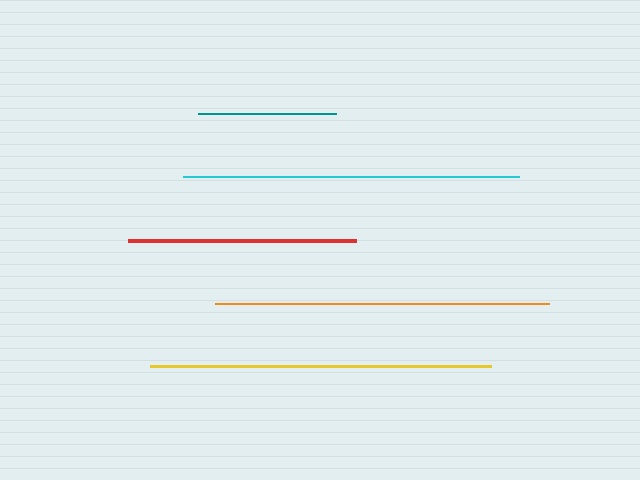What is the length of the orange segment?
The orange segment is approximately 334 pixels long.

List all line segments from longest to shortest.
From longest to shortest: yellow, cyan, orange, red, teal.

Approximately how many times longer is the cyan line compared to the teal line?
The cyan line is approximately 2.4 times the length of the teal line.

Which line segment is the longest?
The yellow line is the longest at approximately 341 pixels.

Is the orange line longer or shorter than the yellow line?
The yellow line is longer than the orange line.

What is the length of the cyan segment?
The cyan segment is approximately 336 pixels long.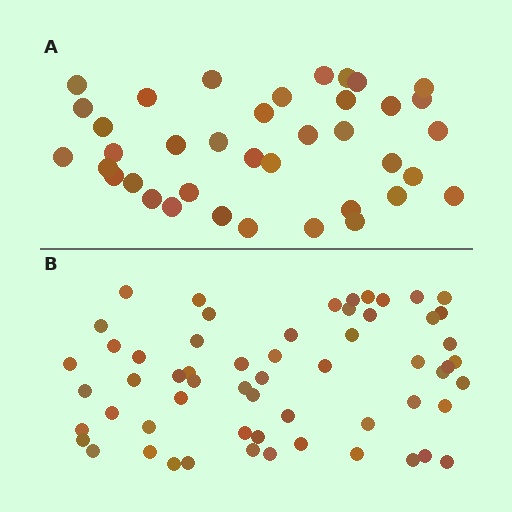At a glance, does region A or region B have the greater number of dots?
Region B (the bottom region) has more dots.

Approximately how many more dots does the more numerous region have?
Region B has approximately 20 more dots than region A.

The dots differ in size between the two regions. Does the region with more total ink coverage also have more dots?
No. Region A has more total ink coverage because its dots are larger, but region B actually contains more individual dots. Total area can be misleading — the number of items is what matters here.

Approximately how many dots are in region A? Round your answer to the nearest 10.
About 40 dots. (The exact count is 38, which rounds to 40.)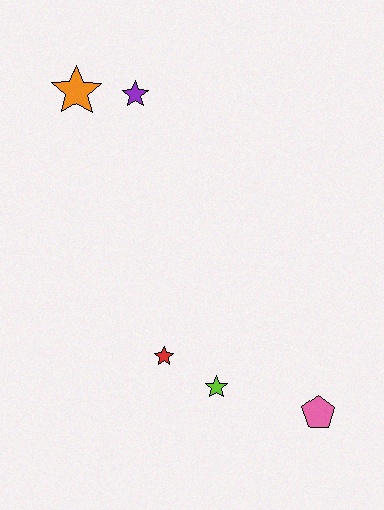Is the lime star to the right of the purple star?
Yes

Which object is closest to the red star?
The lime star is closest to the red star.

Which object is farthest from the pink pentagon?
The orange star is farthest from the pink pentagon.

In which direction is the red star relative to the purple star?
The red star is below the purple star.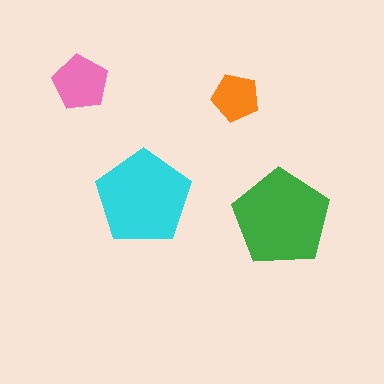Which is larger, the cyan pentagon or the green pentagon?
The green one.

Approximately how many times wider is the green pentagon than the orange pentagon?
About 2 times wider.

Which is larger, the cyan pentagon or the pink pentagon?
The cyan one.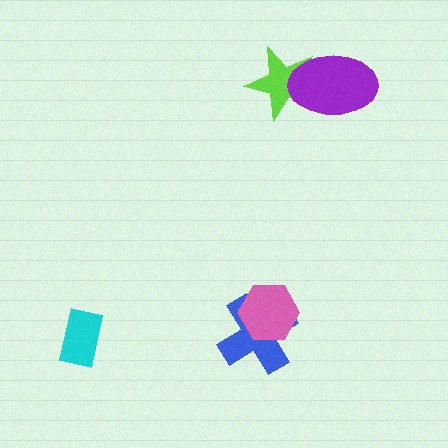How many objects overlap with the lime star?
1 object overlaps with the lime star.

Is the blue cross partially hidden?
Yes, it is partially covered by another shape.